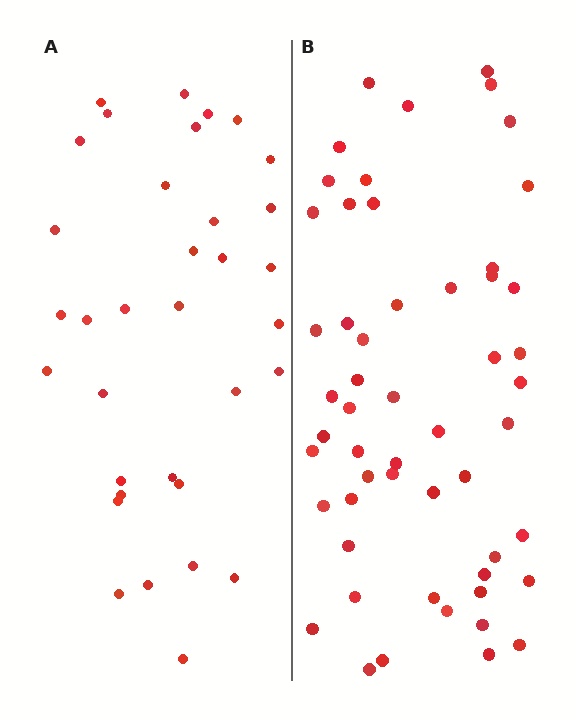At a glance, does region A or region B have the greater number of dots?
Region B (the right region) has more dots.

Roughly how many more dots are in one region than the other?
Region B has approximately 20 more dots than region A.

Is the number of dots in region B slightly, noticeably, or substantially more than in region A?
Region B has substantially more. The ratio is roughly 1.6 to 1.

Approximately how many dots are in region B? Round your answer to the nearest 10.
About 50 dots. (The exact count is 54, which rounds to 50.)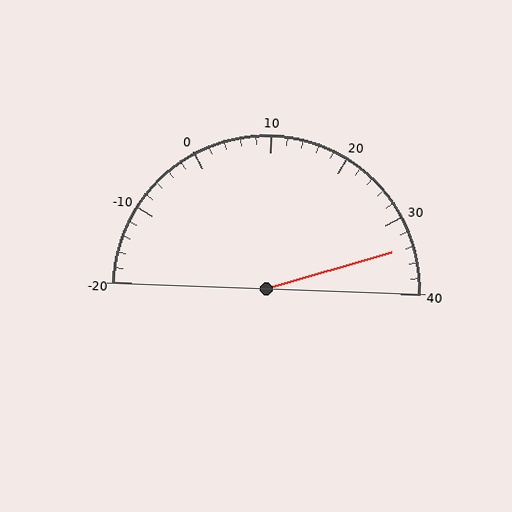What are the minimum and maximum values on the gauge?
The gauge ranges from -20 to 40.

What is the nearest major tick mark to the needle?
The nearest major tick mark is 30.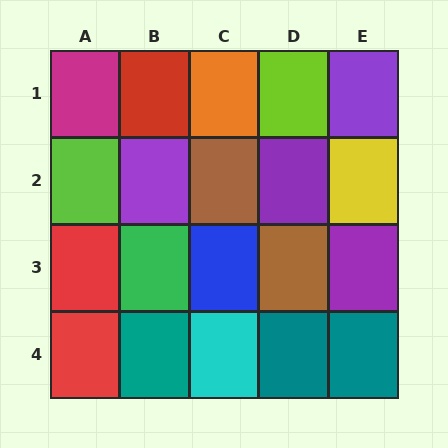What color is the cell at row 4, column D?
Teal.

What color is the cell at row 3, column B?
Green.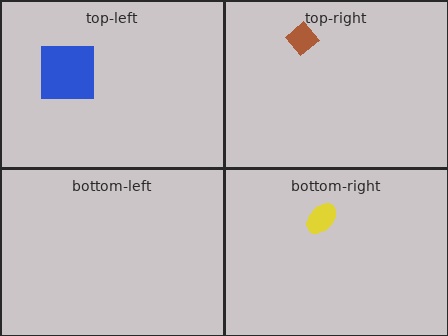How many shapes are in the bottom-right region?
1.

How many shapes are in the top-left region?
1.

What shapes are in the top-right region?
The brown diamond.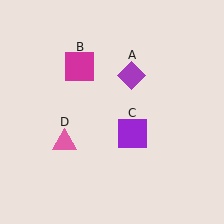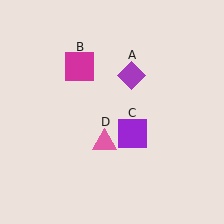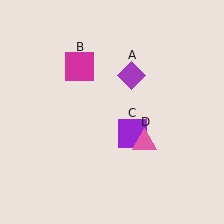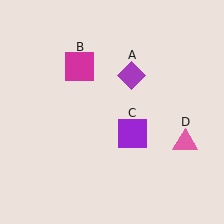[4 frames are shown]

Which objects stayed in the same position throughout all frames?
Purple diamond (object A) and magenta square (object B) and purple square (object C) remained stationary.